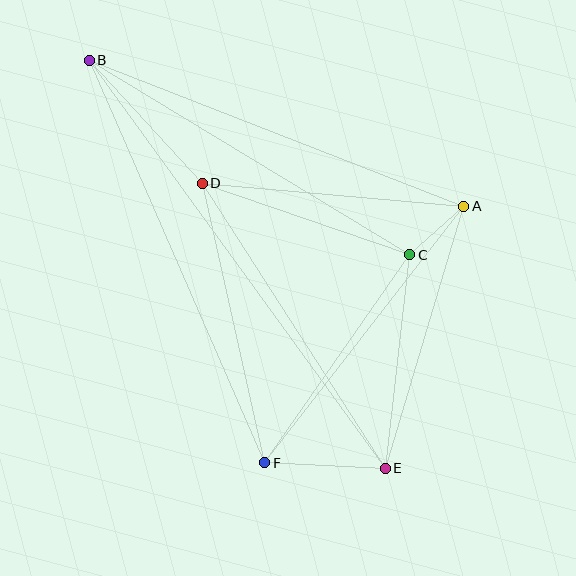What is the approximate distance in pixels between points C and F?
The distance between C and F is approximately 254 pixels.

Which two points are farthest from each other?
Points B and E are farthest from each other.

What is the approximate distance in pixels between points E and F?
The distance between E and F is approximately 120 pixels.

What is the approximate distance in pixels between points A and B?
The distance between A and B is approximately 402 pixels.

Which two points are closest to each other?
Points A and C are closest to each other.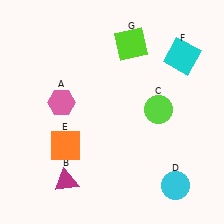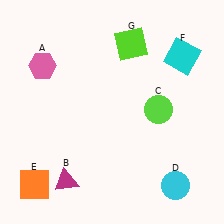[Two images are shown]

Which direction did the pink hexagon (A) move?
The pink hexagon (A) moved up.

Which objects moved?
The objects that moved are: the pink hexagon (A), the orange square (E).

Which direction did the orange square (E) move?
The orange square (E) moved down.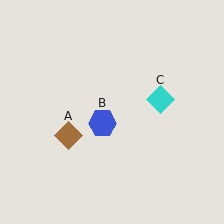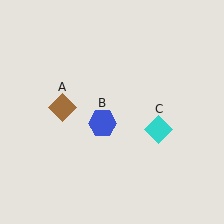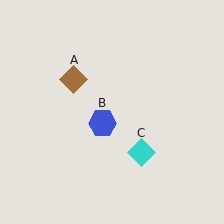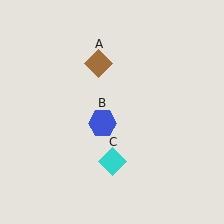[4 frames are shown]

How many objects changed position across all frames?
2 objects changed position: brown diamond (object A), cyan diamond (object C).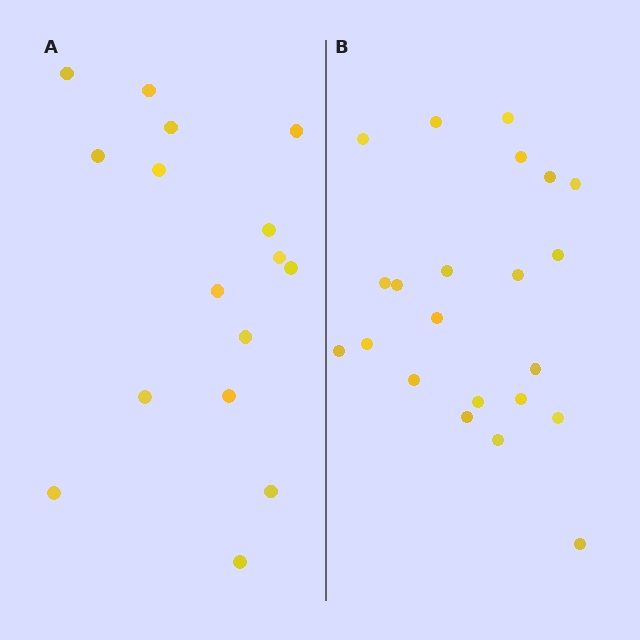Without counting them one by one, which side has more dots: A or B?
Region B (the right region) has more dots.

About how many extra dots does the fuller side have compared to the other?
Region B has about 6 more dots than region A.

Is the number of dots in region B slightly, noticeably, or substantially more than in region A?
Region B has noticeably more, but not dramatically so. The ratio is roughly 1.4 to 1.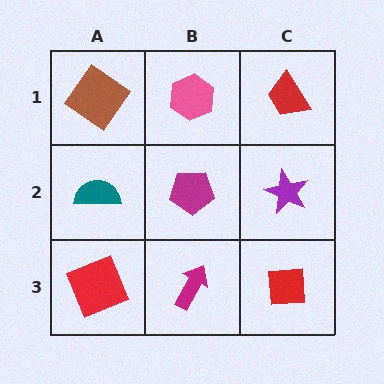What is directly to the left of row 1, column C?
A pink hexagon.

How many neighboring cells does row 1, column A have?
2.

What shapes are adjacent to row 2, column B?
A pink hexagon (row 1, column B), a magenta arrow (row 3, column B), a teal semicircle (row 2, column A), a purple star (row 2, column C).